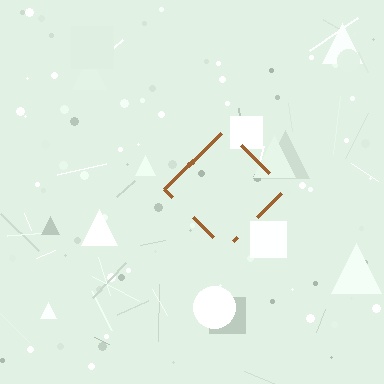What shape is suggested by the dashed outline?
The dashed outline suggests a diamond.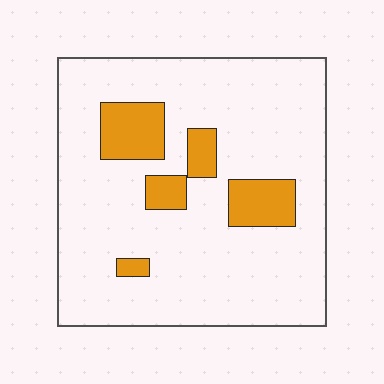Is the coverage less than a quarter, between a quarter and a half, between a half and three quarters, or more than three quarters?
Less than a quarter.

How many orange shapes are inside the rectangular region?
5.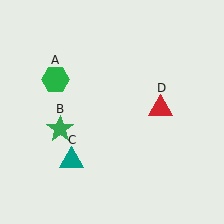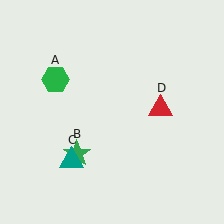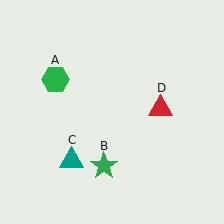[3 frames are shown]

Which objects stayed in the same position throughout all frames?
Green hexagon (object A) and teal triangle (object C) and red triangle (object D) remained stationary.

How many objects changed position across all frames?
1 object changed position: green star (object B).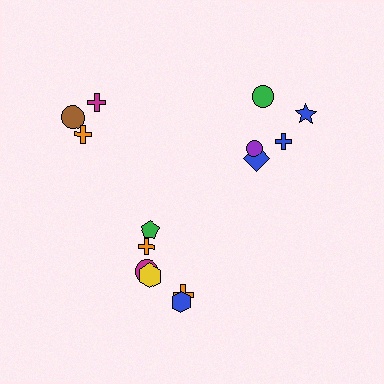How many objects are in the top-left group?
There are 3 objects.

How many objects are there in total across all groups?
There are 14 objects.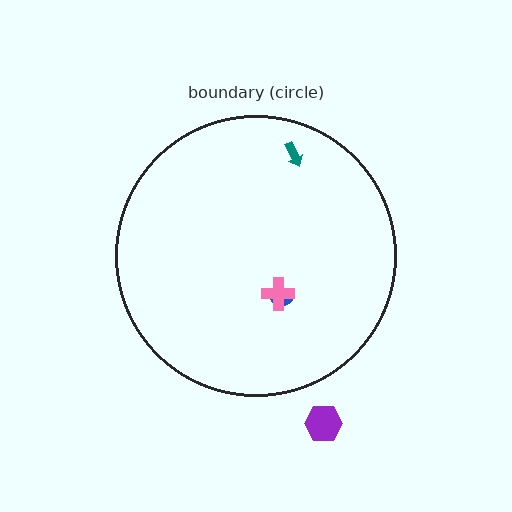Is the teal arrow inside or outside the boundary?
Inside.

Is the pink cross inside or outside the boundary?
Inside.